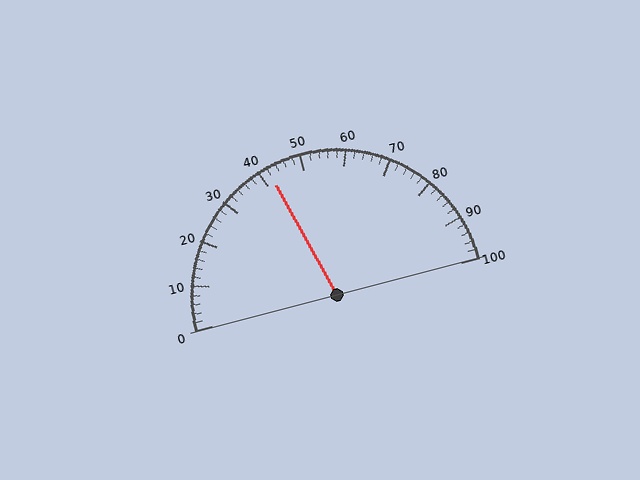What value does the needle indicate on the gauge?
The needle indicates approximately 42.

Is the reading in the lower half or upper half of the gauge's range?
The reading is in the lower half of the range (0 to 100).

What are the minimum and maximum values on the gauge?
The gauge ranges from 0 to 100.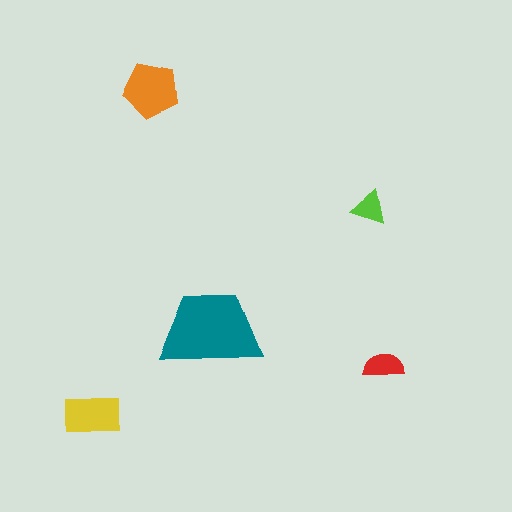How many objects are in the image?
There are 5 objects in the image.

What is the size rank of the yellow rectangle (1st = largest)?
3rd.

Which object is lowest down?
The yellow rectangle is bottommost.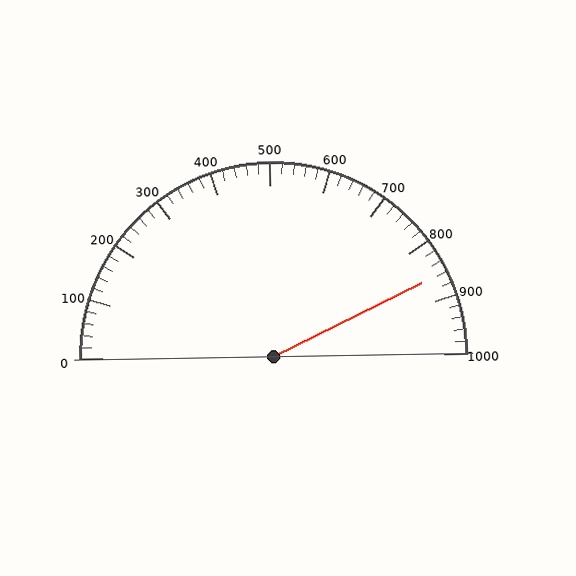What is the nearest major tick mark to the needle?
The nearest major tick mark is 900.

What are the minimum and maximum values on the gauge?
The gauge ranges from 0 to 1000.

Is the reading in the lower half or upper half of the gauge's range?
The reading is in the upper half of the range (0 to 1000).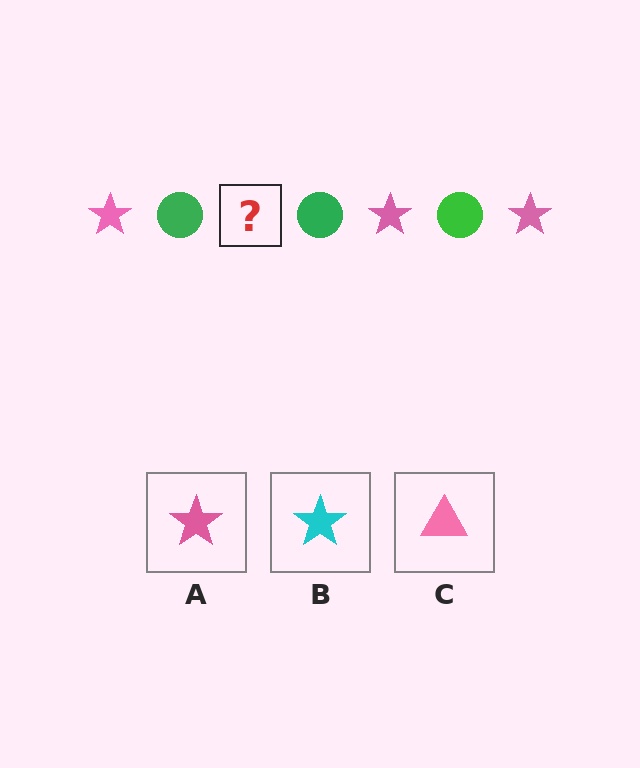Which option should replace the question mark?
Option A.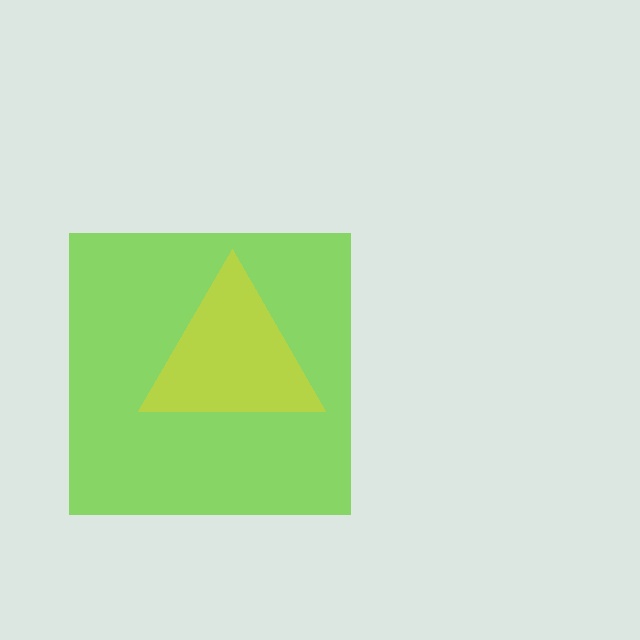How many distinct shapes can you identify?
There are 2 distinct shapes: a lime square, a yellow triangle.